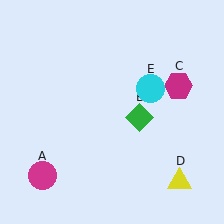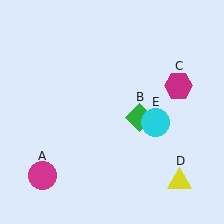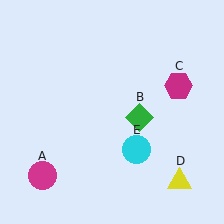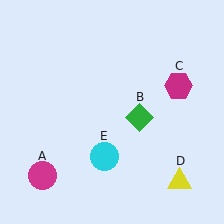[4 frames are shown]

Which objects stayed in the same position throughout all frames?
Magenta circle (object A) and green diamond (object B) and magenta hexagon (object C) and yellow triangle (object D) remained stationary.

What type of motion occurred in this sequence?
The cyan circle (object E) rotated clockwise around the center of the scene.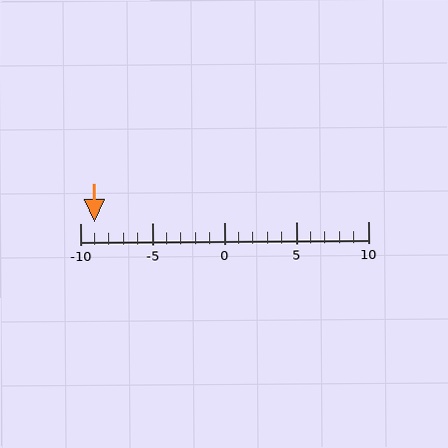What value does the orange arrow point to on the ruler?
The orange arrow points to approximately -9.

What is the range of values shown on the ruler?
The ruler shows values from -10 to 10.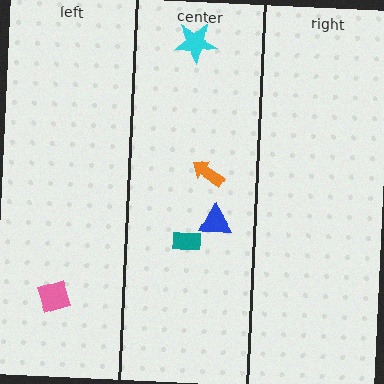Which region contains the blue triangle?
The center region.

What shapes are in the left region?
The pink square.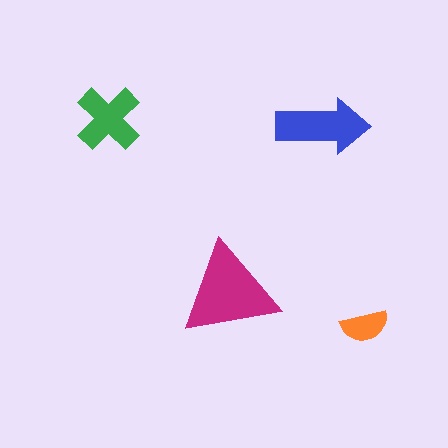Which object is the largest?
The magenta triangle.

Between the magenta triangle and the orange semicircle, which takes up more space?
The magenta triangle.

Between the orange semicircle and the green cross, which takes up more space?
The green cross.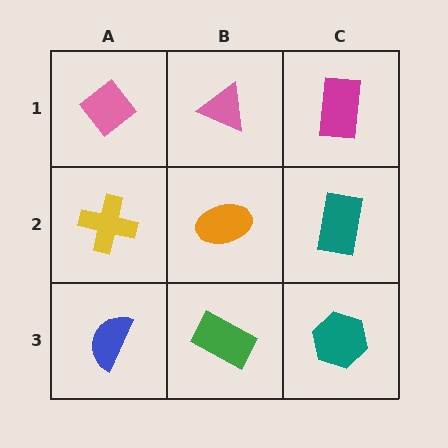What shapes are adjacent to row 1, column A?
A yellow cross (row 2, column A), a pink triangle (row 1, column B).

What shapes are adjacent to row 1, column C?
A teal rectangle (row 2, column C), a pink triangle (row 1, column B).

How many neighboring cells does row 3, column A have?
2.